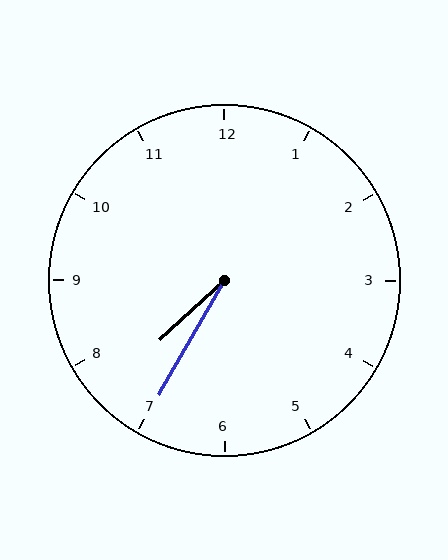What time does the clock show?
7:35.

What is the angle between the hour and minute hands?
Approximately 18 degrees.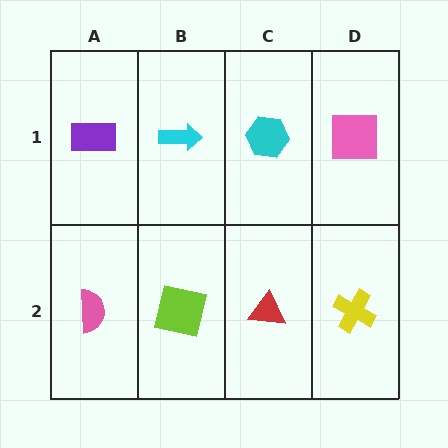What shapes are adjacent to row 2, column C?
A cyan hexagon (row 1, column C), a lime square (row 2, column B), a yellow cross (row 2, column D).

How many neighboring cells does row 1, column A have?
2.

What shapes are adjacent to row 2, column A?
A purple rectangle (row 1, column A), a lime square (row 2, column B).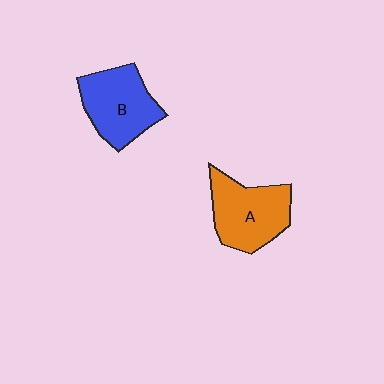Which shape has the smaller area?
Shape B (blue).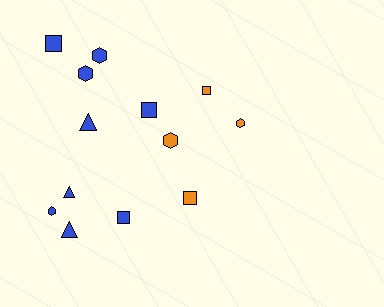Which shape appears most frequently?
Square, with 5 objects.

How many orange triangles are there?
There are no orange triangles.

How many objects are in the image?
There are 13 objects.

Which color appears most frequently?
Blue, with 9 objects.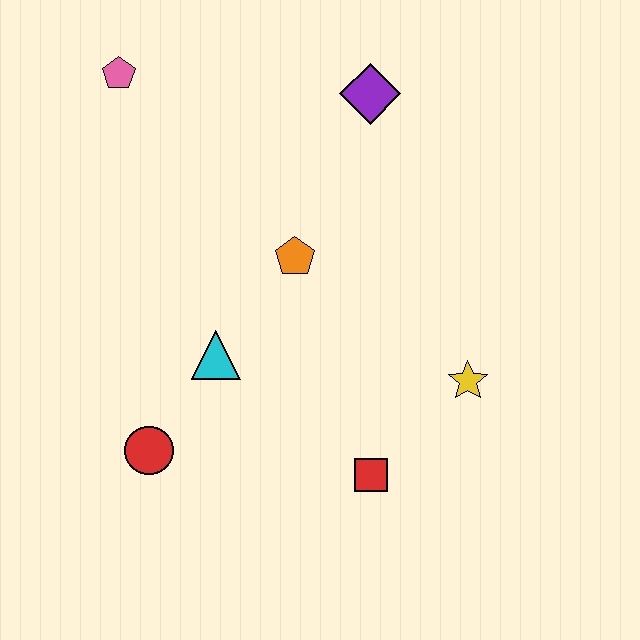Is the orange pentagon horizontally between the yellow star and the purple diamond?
No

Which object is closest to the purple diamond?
The orange pentagon is closest to the purple diamond.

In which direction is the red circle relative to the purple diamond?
The red circle is below the purple diamond.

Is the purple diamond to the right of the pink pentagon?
Yes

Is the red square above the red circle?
No